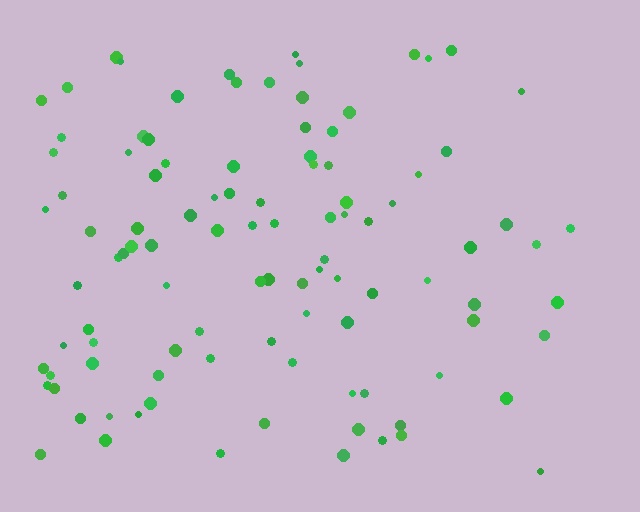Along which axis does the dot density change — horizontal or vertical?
Horizontal.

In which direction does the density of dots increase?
From right to left, with the left side densest.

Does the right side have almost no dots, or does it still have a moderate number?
Still a moderate number, just noticeably fewer than the left.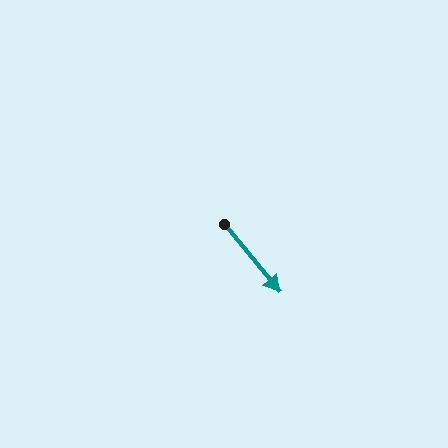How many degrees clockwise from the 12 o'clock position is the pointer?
Approximately 141 degrees.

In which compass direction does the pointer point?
Southeast.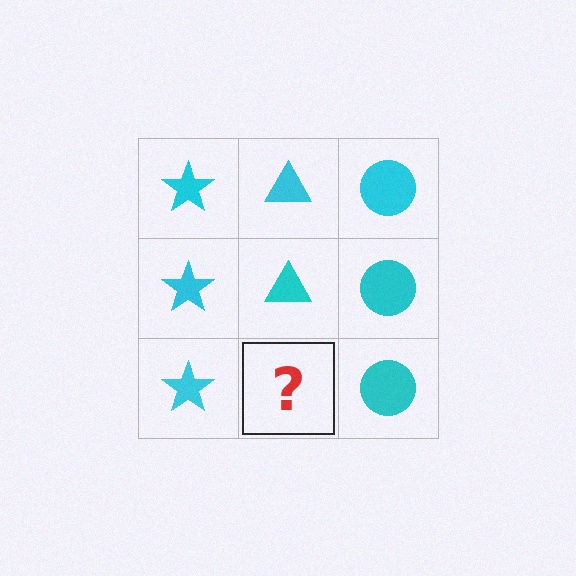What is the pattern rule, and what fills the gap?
The rule is that each column has a consistent shape. The gap should be filled with a cyan triangle.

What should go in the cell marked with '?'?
The missing cell should contain a cyan triangle.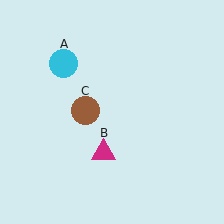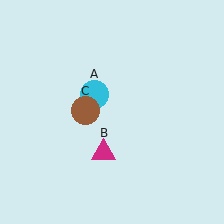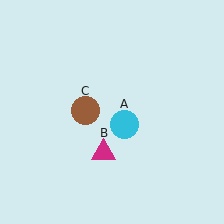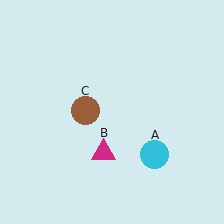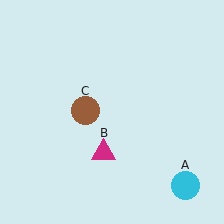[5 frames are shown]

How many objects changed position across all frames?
1 object changed position: cyan circle (object A).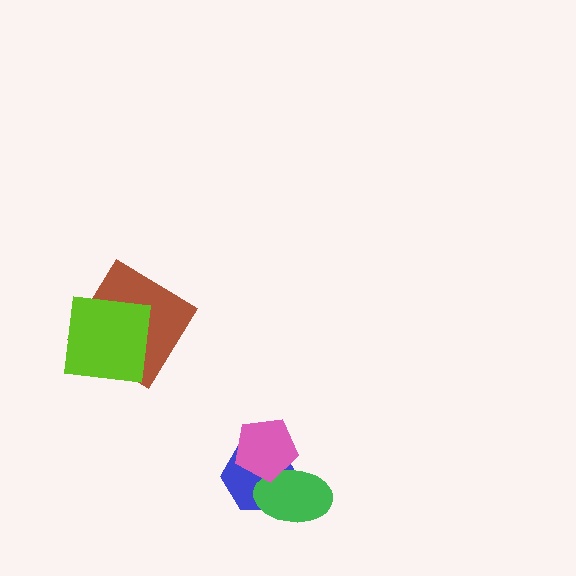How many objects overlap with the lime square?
1 object overlaps with the lime square.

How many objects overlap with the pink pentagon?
2 objects overlap with the pink pentagon.